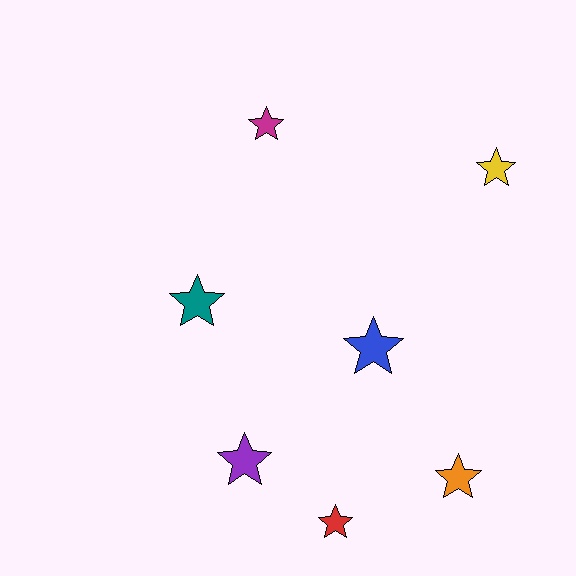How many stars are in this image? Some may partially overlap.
There are 7 stars.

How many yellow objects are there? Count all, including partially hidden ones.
There is 1 yellow object.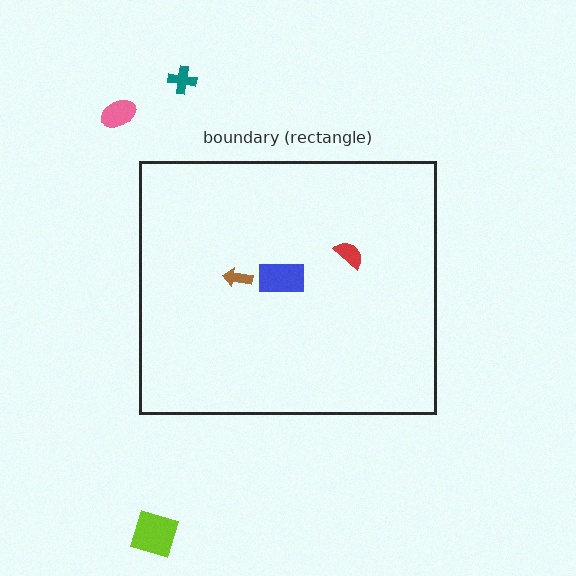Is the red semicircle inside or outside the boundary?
Inside.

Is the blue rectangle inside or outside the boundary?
Inside.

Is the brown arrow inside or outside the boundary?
Inside.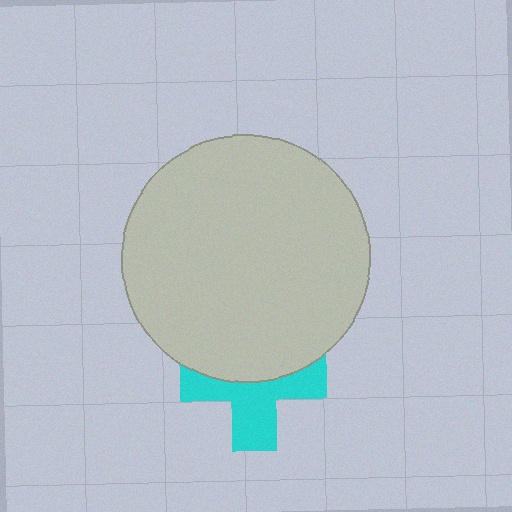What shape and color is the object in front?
The object in front is a light gray circle.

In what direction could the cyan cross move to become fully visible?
The cyan cross could move down. That would shift it out from behind the light gray circle entirely.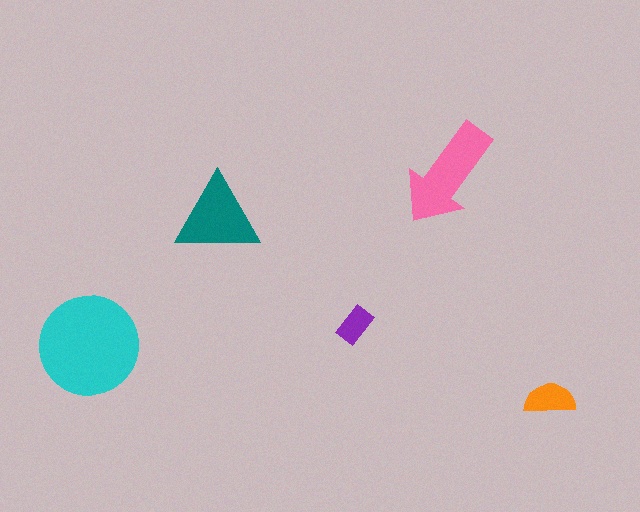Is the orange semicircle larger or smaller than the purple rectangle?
Larger.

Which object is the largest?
The cyan circle.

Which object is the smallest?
The purple rectangle.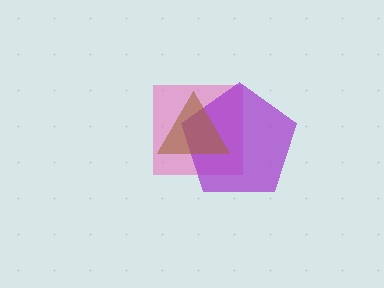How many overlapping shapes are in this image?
There are 3 overlapping shapes in the image.